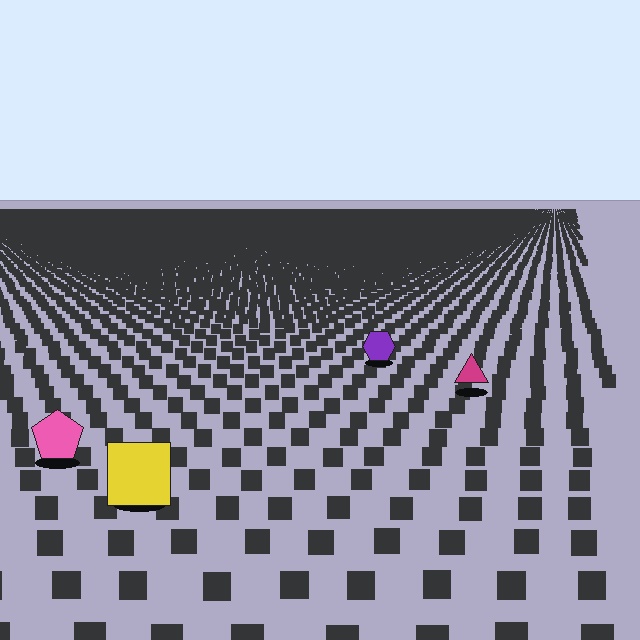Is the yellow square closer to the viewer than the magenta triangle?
Yes. The yellow square is closer — you can tell from the texture gradient: the ground texture is coarser near it.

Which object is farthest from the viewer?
The purple hexagon is farthest from the viewer. It appears smaller and the ground texture around it is denser.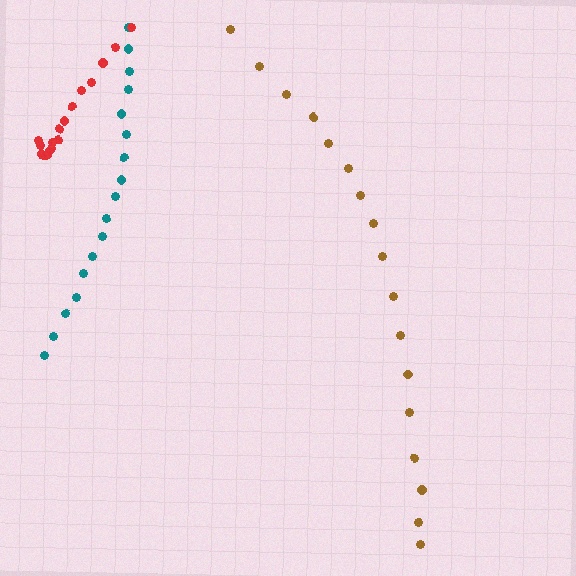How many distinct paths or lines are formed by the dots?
There are 3 distinct paths.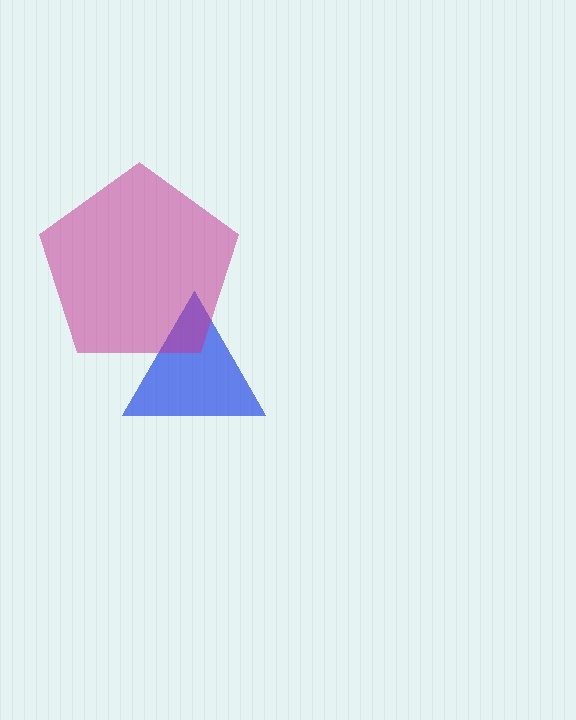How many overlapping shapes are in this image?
There are 2 overlapping shapes in the image.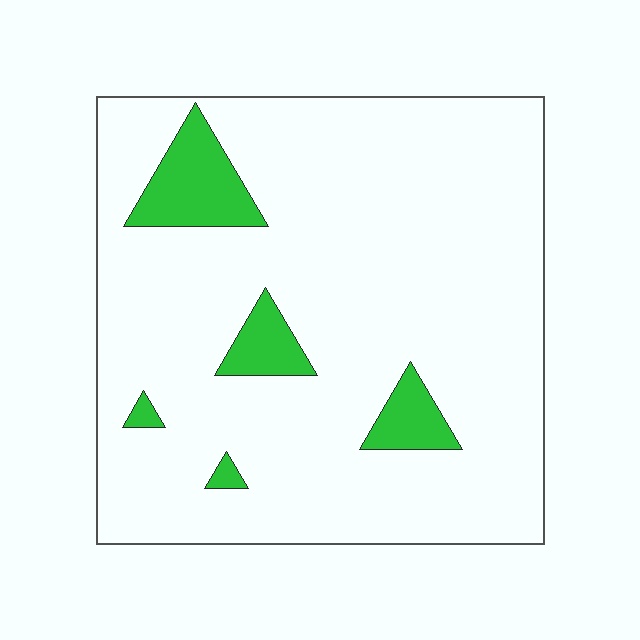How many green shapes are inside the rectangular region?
5.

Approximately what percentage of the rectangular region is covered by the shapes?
Approximately 10%.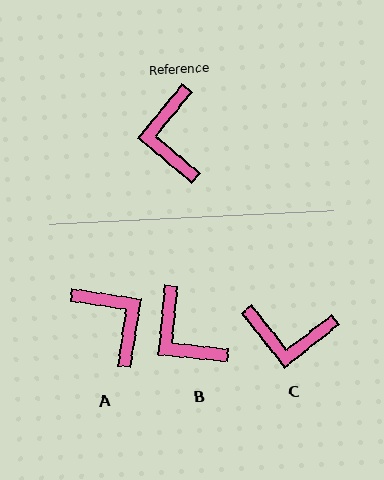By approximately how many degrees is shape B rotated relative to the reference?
Approximately 34 degrees counter-clockwise.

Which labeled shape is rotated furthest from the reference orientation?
A, about 149 degrees away.